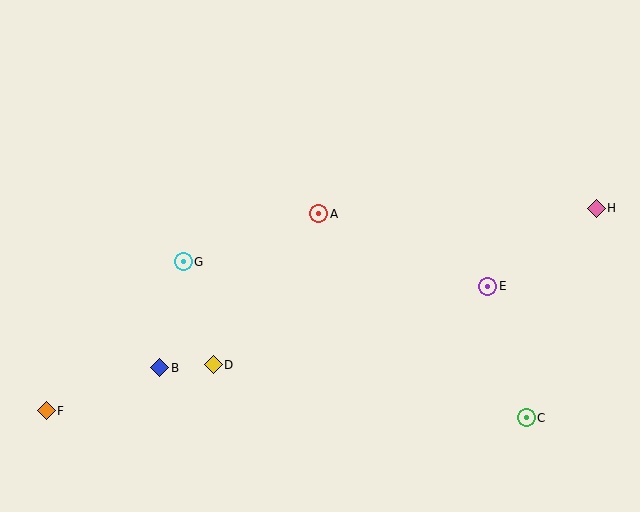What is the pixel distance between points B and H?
The distance between B and H is 465 pixels.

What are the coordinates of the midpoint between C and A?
The midpoint between C and A is at (422, 316).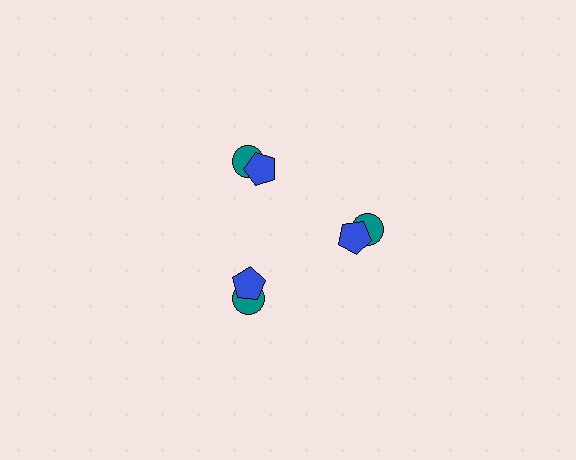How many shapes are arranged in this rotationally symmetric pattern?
There are 6 shapes, arranged in 3 groups of 2.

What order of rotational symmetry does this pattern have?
This pattern has 3-fold rotational symmetry.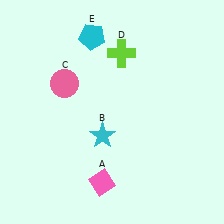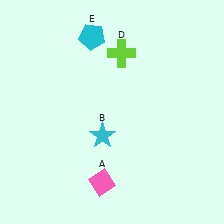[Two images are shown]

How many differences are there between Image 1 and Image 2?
There is 1 difference between the two images.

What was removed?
The pink circle (C) was removed in Image 2.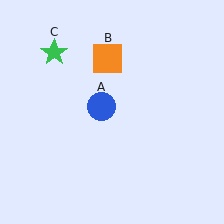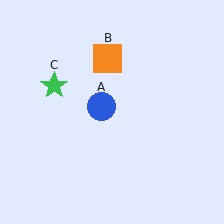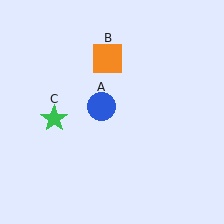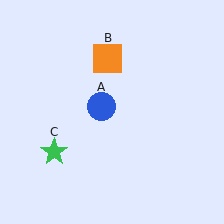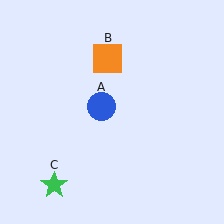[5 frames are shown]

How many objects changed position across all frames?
1 object changed position: green star (object C).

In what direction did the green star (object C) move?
The green star (object C) moved down.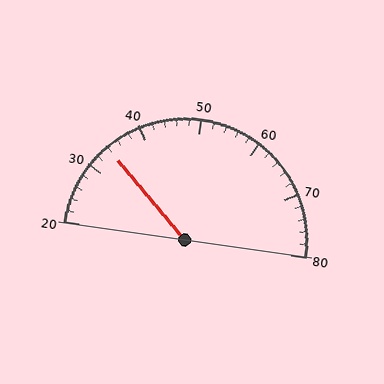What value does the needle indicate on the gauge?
The needle indicates approximately 34.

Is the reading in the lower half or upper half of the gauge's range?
The reading is in the lower half of the range (20 to 80).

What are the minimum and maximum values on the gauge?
The gauge ranges from 20 to 80.